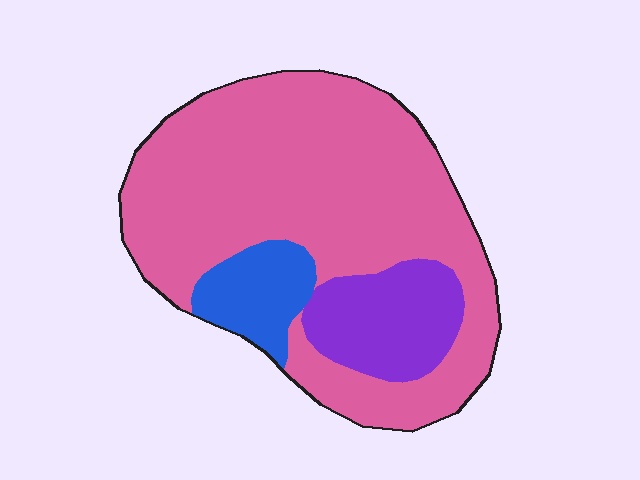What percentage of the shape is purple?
Purple covers 16% of the shape.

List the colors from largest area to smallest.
From largest to smallest: pink, purple, blue.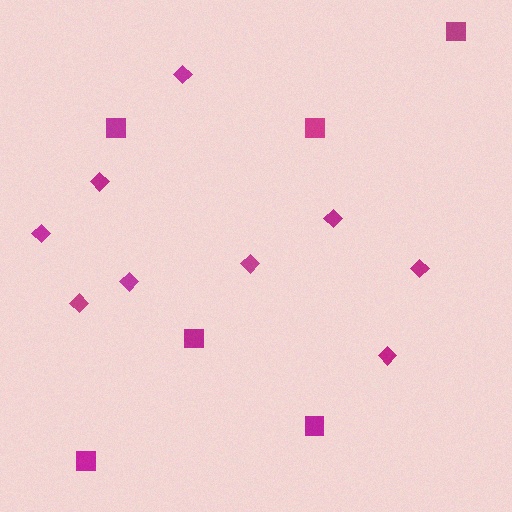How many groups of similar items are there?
There are 2 groups: one group of squares (6) and one group of diamonds (9).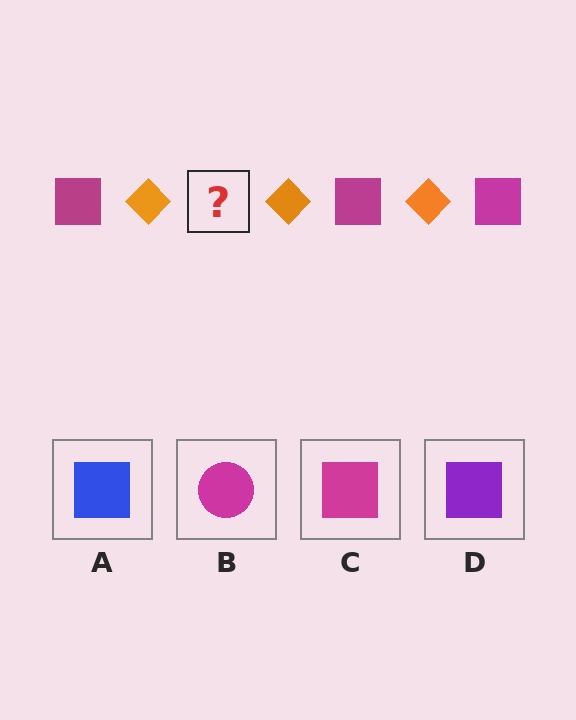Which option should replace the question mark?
Option C.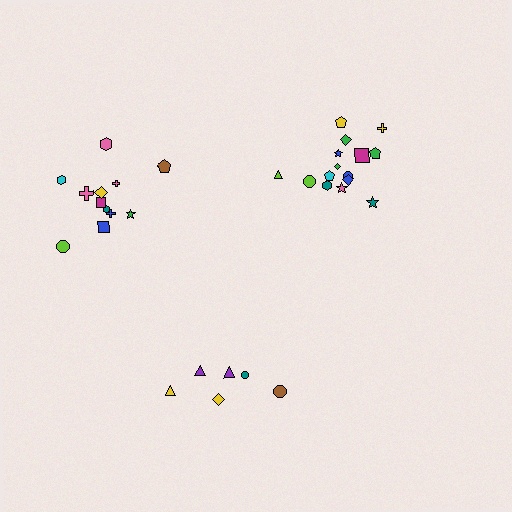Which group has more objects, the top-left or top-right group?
The top-right group.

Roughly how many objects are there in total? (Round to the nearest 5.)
Roughly 35 objects in total.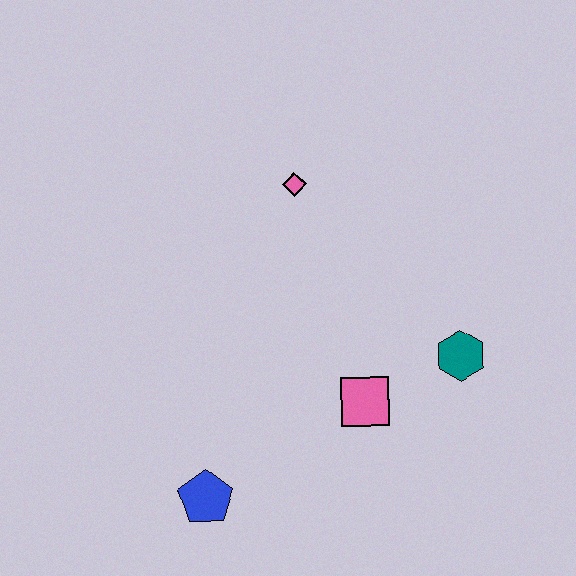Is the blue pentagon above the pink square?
No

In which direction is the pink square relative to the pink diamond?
The pink square is below the pink diamond.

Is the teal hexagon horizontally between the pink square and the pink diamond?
No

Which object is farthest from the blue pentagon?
The pink diamond is farthest from the blue pentagon.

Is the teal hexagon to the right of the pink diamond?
Yes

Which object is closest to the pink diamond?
The pink square is closest to the pink diamond.